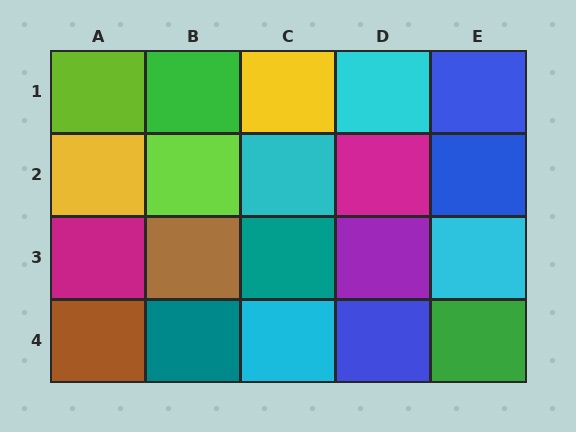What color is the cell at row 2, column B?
Lime.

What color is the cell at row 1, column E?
Blue.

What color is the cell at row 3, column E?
Cyan.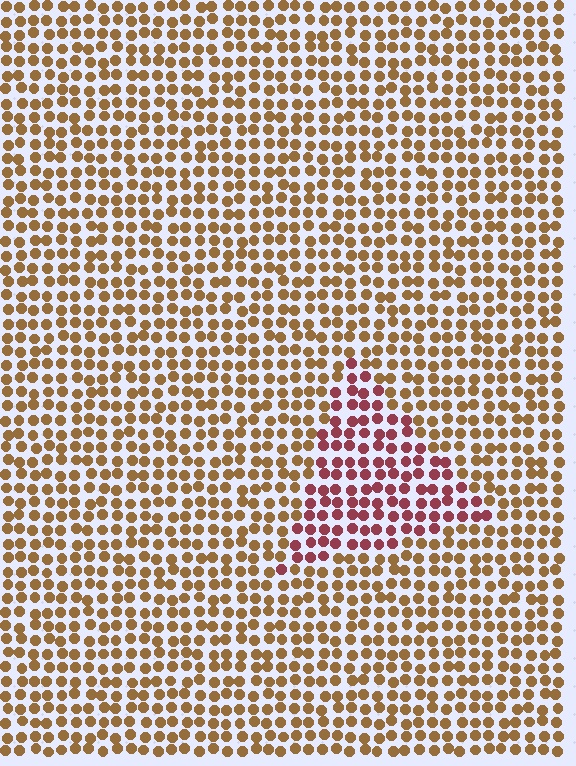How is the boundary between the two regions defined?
The boundary is defined purely by a slight shift in hue (about 46 degrees). Spacing, size, and orientation are identical on both sides.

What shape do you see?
I see a triangle.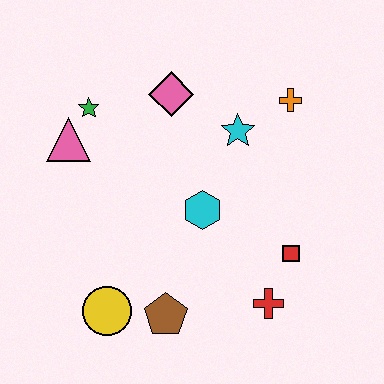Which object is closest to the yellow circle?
The brown pentagon is closest to the yellow circle.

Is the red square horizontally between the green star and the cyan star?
No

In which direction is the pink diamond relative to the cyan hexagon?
The pink diamond is above the cyan hexagon.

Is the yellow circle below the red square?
Yes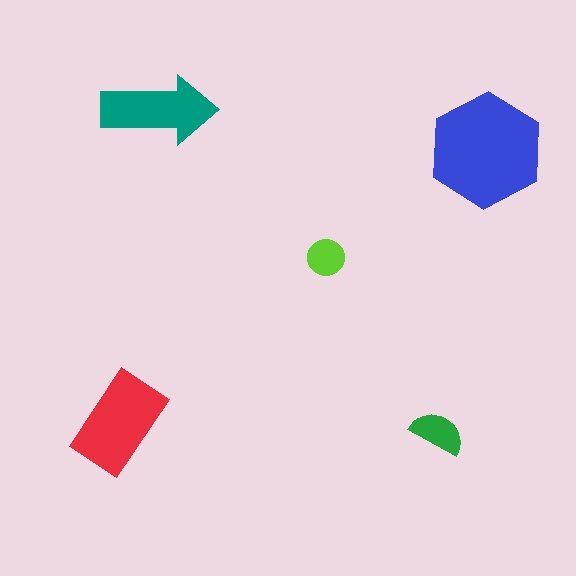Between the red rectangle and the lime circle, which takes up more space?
The red rectangle.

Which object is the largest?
The blue hexagon.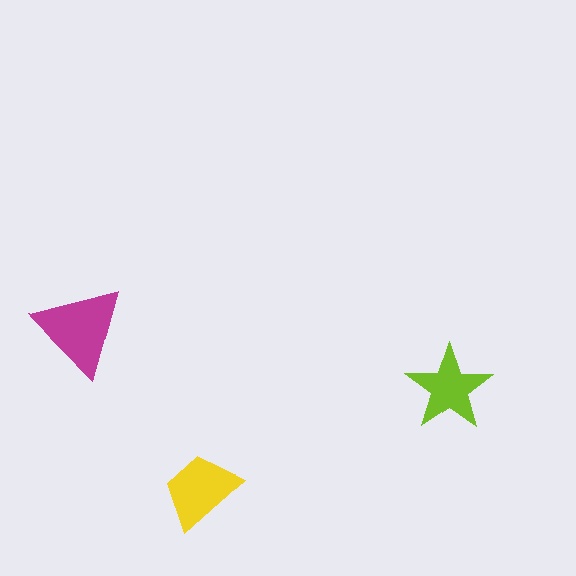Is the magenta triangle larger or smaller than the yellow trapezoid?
Larger.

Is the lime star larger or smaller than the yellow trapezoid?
Smaller.